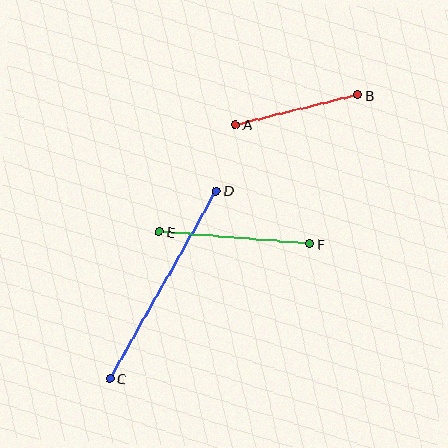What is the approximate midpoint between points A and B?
The midpoint is at approximately (297, 110) pixels.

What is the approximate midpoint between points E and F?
The midpoint is at approximately (234, 238) pixels.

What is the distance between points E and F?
The distance is approximately 151 pixels.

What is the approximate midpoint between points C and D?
The midpoint is at approximately (163, 285) pixels.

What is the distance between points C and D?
The distance is approximately 216 pixels.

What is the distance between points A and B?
The distance is approximately 126 pixels.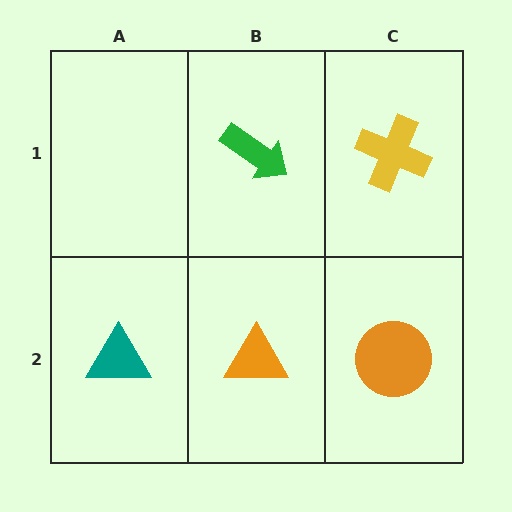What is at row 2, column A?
A teal triangle.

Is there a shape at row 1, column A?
No, that cell is empty.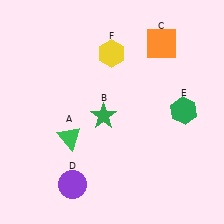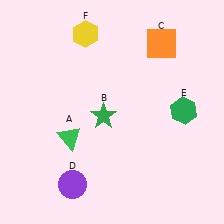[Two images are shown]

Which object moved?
The yellow hexagon (F) moved left.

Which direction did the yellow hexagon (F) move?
The yellow hexagon (F) moved left.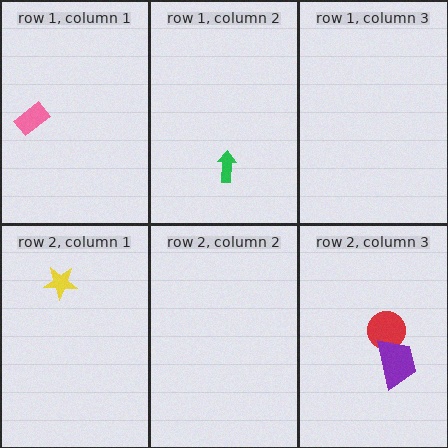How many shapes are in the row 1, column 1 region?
1.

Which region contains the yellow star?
The row 2, column 1 region.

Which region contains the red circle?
The row 2, column 3 region.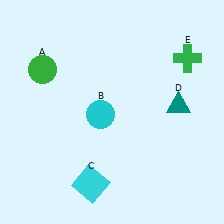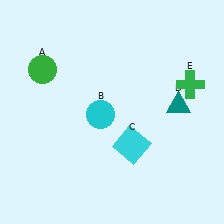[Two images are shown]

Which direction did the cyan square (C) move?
The cyan square (C) moved right.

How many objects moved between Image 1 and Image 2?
2 objects moved between the two images.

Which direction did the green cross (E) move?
The green cross (E) moved down.